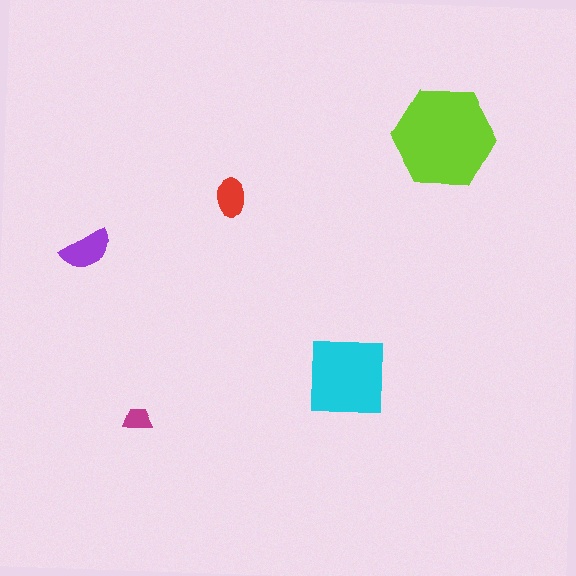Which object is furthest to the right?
The lime hexagon is rightmost.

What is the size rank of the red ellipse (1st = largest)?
4th.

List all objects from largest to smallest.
The lime hexagon, the cyan square, the purple semicircle, the red ellipse, the magenta trapezoid.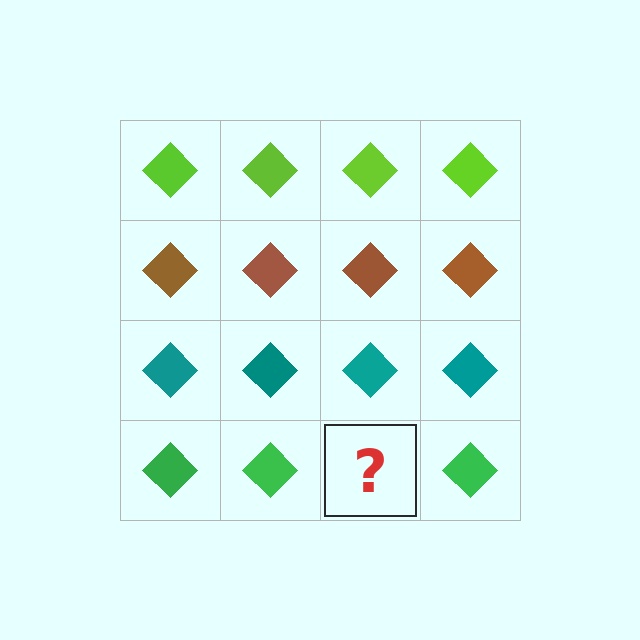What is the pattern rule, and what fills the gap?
The rule is that each row has a consistent color. The gap should be filled with a green diamond.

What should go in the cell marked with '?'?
The missing cell should contain a green diamond.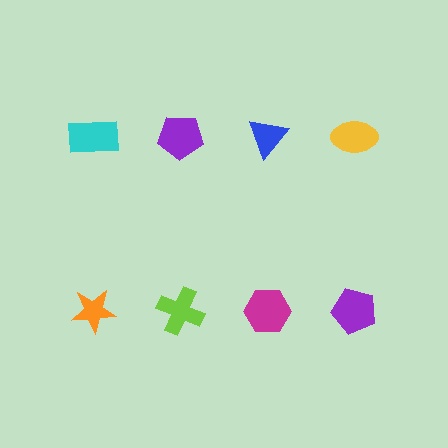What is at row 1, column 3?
A blue triangle.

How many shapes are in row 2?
4 shapes.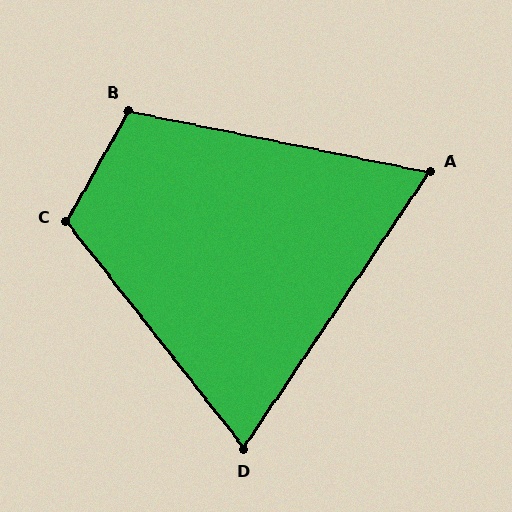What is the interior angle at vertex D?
Approximately 72 degrees (acute).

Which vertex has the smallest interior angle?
A, at approximately 68 degrees.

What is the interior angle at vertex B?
Approximately 108 degrees (obtuse).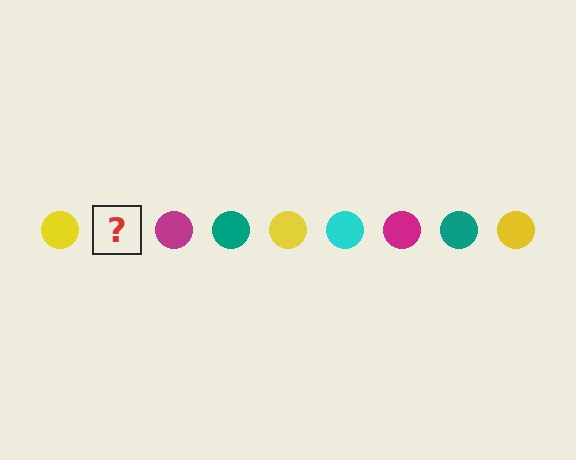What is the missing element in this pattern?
The missing element is a cyan circle.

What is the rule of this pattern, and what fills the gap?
The rule is that the pattern cycles through yellow, cyan, magenta, teal circles. The gap should be filled with a cyan circle.